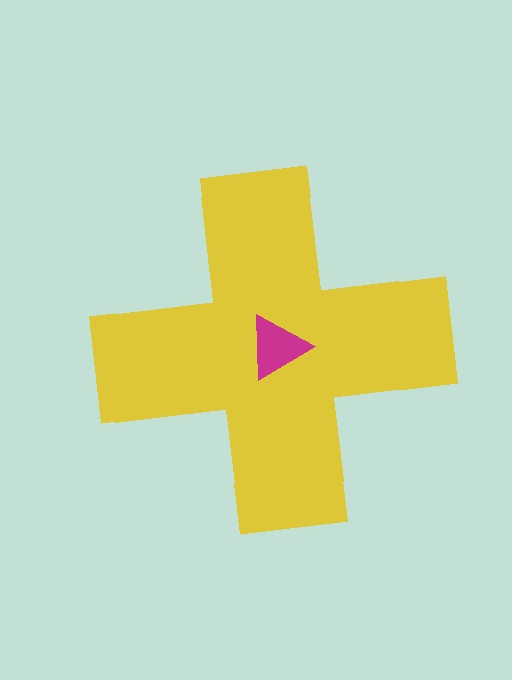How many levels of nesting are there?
2.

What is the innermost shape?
The magenta triangle.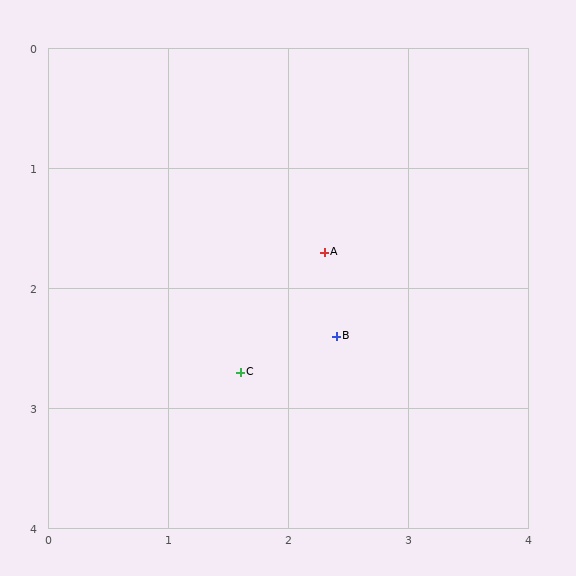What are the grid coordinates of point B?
Point B is at approximately (2.4, 2.4).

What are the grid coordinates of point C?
Point C is at approximately (1.6, 2.7).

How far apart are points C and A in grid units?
Points C and A are about 1.2 grid units apart.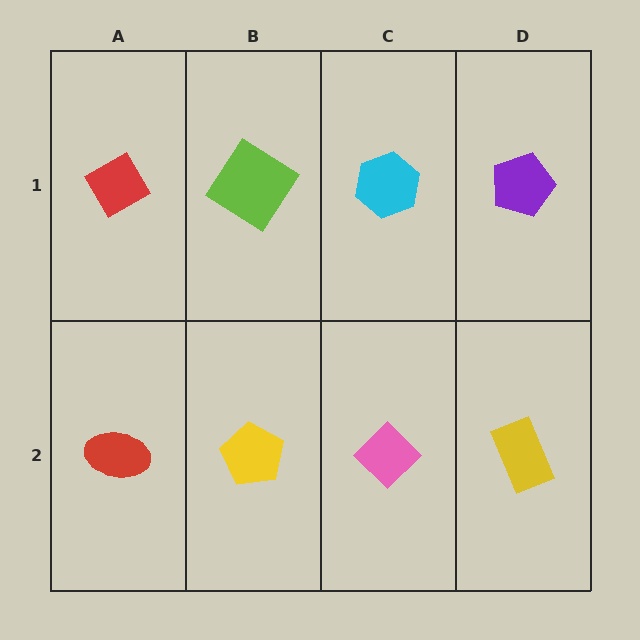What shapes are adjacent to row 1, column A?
A red ellipse (row 2, column A), a lime diamond (row 1, column B).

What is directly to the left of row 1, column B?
A red diamond.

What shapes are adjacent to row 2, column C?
A cyan hexagon (row 1, column C), a yellow pentagon (row 2, column B), a yellow rectangle (row 2, column D).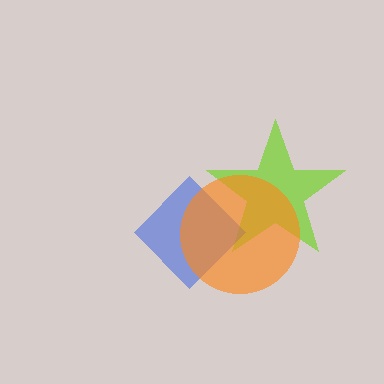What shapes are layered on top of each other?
The layered shapes are: a lime star, a blue diamond, an orange circle.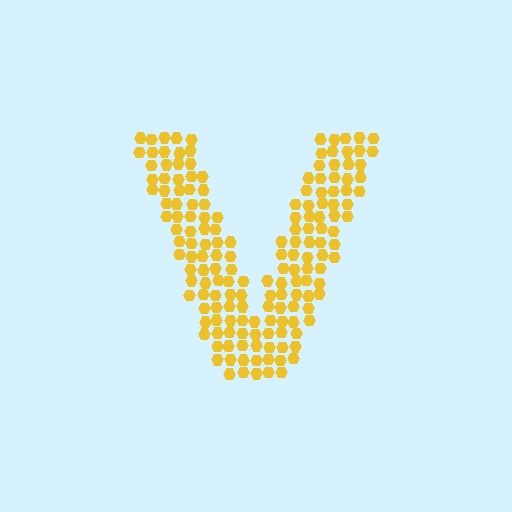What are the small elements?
The small elements are hexagons.